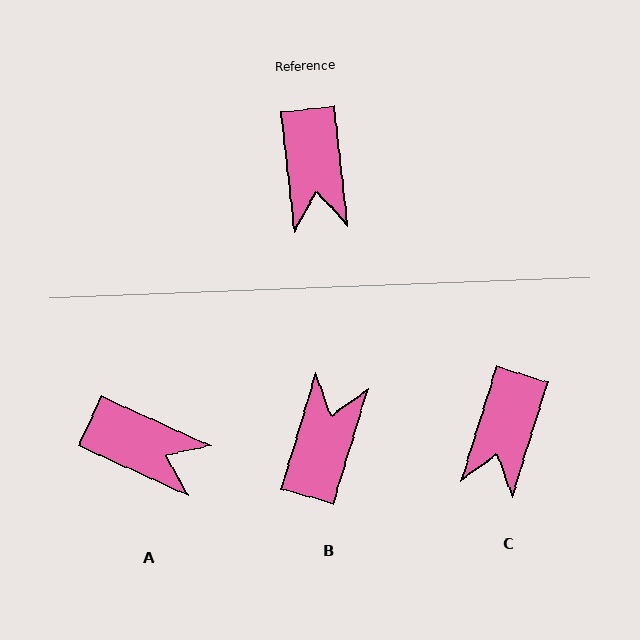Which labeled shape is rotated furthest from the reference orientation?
B, about 157 degrees away.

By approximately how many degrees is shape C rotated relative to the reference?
Approximately 24 degrees clockwise.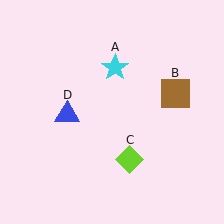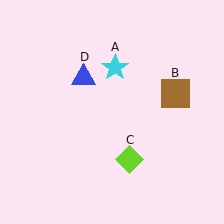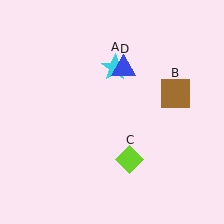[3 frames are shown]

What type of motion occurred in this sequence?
The blue triangle (object D) rotated clockwise around the center of the scene.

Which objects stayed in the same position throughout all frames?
Cyan star (object A) and brown square (object B) and lime diamond (object C) remained stationary.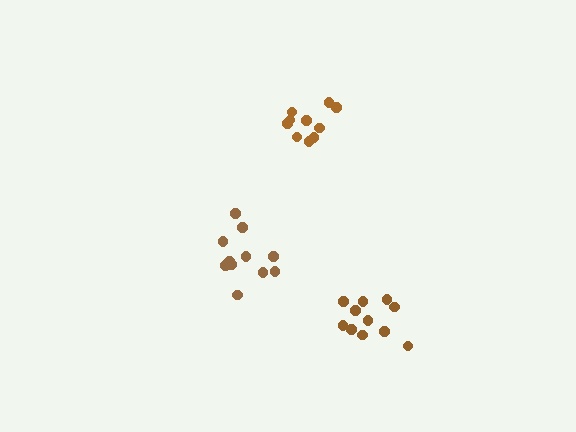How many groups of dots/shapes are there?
There are 3 groups.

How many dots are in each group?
Group 1: 11 dots, Group 2: 10 dots, Group 3: 11 dots (32 total).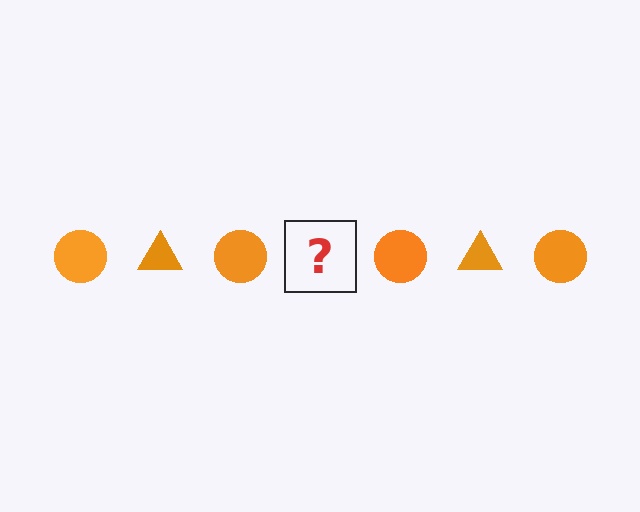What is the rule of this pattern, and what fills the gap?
The rule is that the pattern cycles through circle, triangle shapes in orange. The gap should be filled with an orange triangle.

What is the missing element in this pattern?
The missing element is an orange triangle.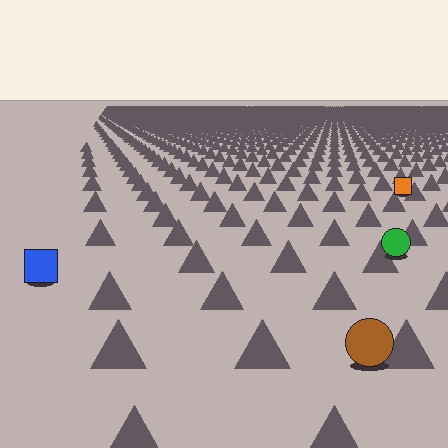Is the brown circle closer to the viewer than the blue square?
Yes. The brown circle is closer — you can tell from the texture gradient: the ground texture is coarser near it.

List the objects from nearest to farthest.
From nearest to farthest: the brown circle, the blue square, the green circle, the orange square.